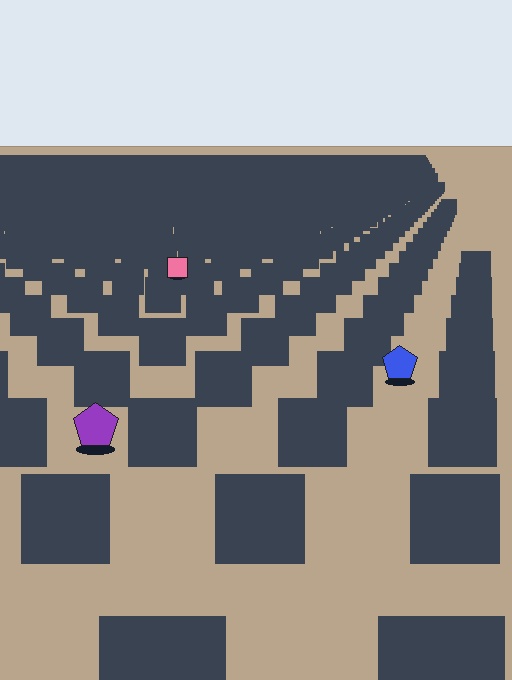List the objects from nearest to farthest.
From nearest to farthest: the purple pentagon, the blue pentagon, the pink square.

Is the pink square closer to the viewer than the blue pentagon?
No. The blue pentagon is closer — you can tell from the texture gradient: the ground texture is coarser near it.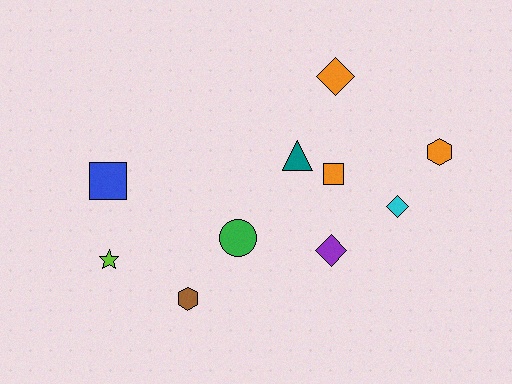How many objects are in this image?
There are 10 objects.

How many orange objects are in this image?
There are 3 orange objects.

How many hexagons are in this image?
There are 2 hexagons.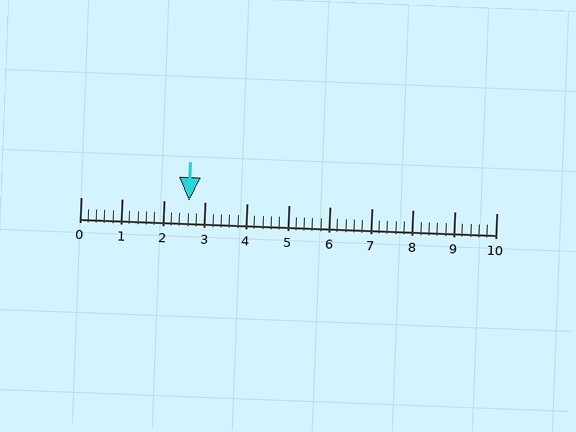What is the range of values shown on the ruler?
The ruler shows values from 0 to 10.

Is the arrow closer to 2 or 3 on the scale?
The arrow is closer to 3.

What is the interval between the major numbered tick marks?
The major tick marks are spaced 1 units apart.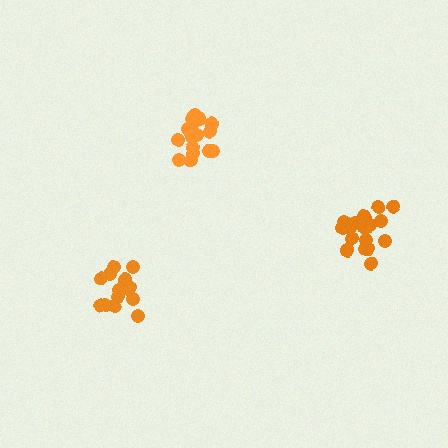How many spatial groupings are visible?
There are 3 spatial groupings.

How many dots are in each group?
Group 1: 17 dots, Group 2: 15 dots, Group 3: 18 dots (50 total).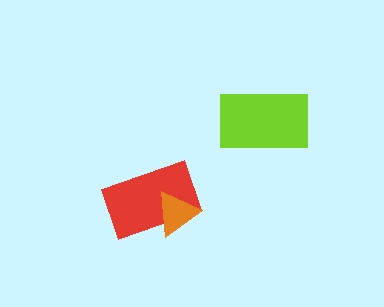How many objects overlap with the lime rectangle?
0 objects overlap with the lime rectangle.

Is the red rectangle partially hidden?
Yes, it is partially covered by another shape.